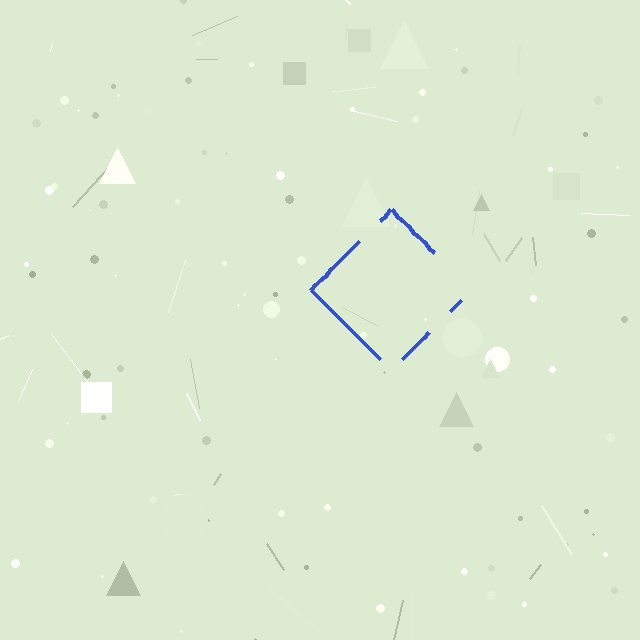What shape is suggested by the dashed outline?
The dashed outline suggests a diamond.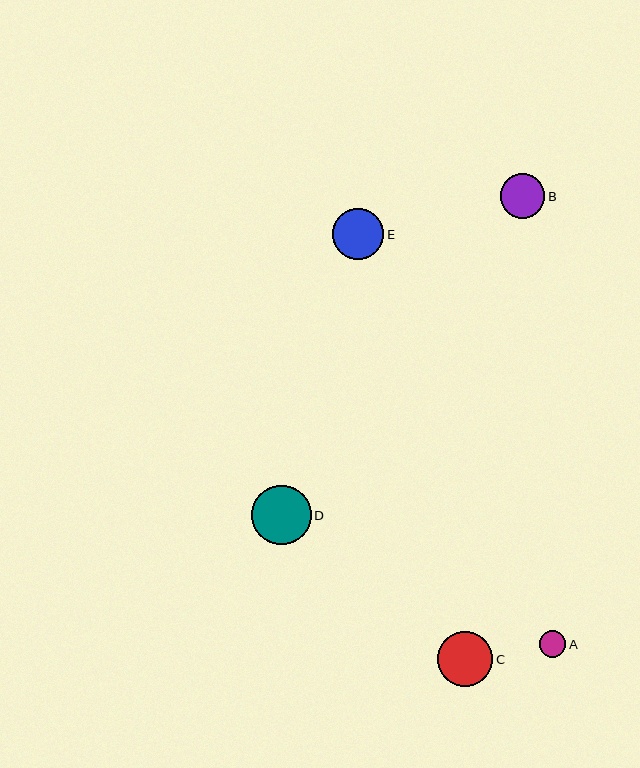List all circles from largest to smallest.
From largest to smallest: D, C, E, B, A.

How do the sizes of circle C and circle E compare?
Circle C and circle E are approximately the same size.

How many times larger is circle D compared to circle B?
Circle D is approximately 1.3 times the size of circle B.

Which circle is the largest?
Circle D is the largest with a size of approximately 60 pixels.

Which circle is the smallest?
Circle A is the smallest with a size of approximately 27 pixels.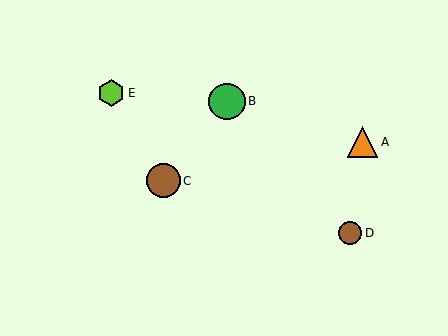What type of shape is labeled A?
Shape A is an orange triangle.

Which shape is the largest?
The green circle (labeled B) is the largest.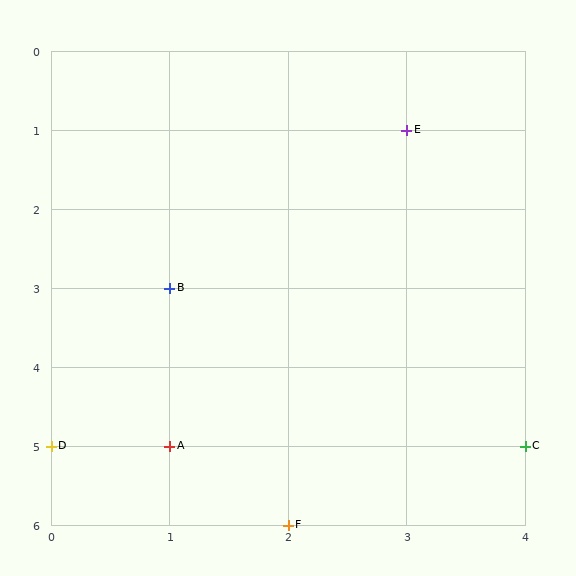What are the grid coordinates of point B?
Point B is at grid coordinates (1, 3).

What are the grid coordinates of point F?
Point F is at grid coordinates (2, 6).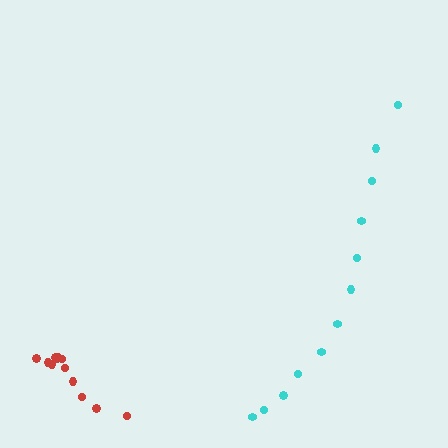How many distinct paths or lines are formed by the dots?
There are 2 distinct paths.